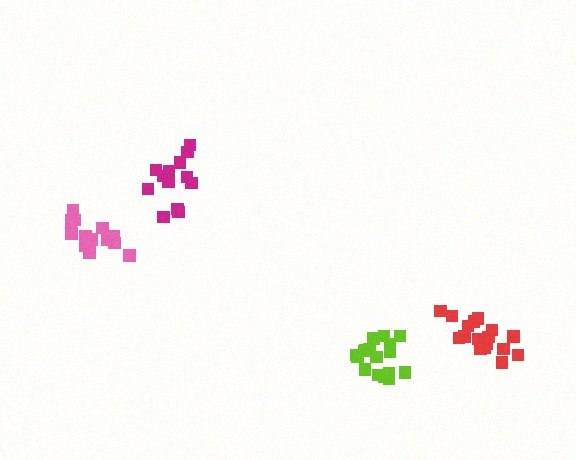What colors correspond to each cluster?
The clusters are colored: magenta, red, lime, pink.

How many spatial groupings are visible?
There are 4 spatial groupings.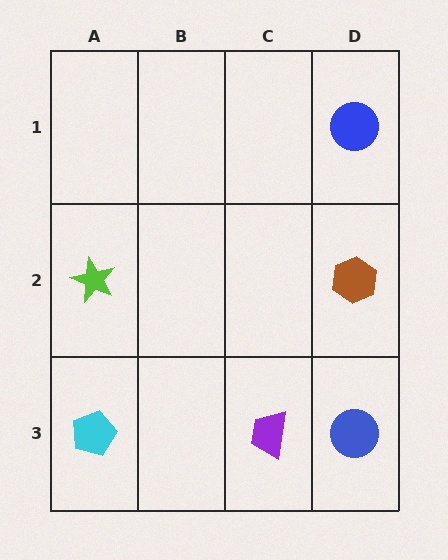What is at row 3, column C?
A purple trapezoid.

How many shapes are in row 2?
2 shapes.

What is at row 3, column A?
A cyan pentagon.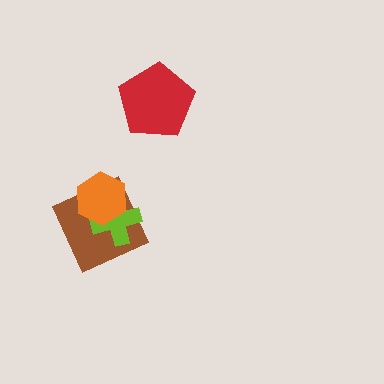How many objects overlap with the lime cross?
2 objects overlap with the lime cross.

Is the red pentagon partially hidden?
No, no other shape covers it.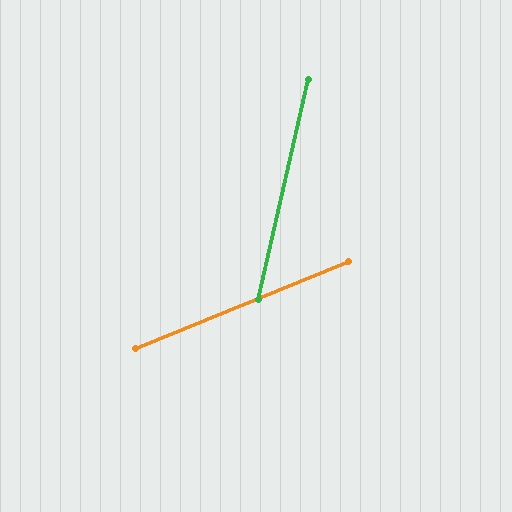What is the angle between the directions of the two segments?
Approximately 55 degrees.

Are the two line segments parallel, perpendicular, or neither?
Neither parallel nor perpendicular — they differ by about 55°.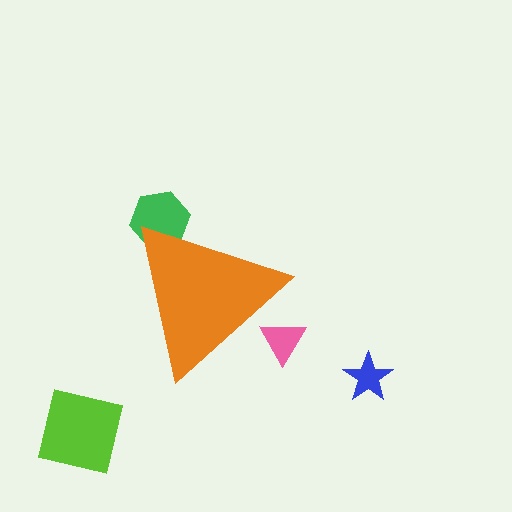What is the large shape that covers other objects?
An orange triangle.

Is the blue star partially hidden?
No, the blue star is fully visible.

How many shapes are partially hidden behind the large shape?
2 shapes are partially hidden.